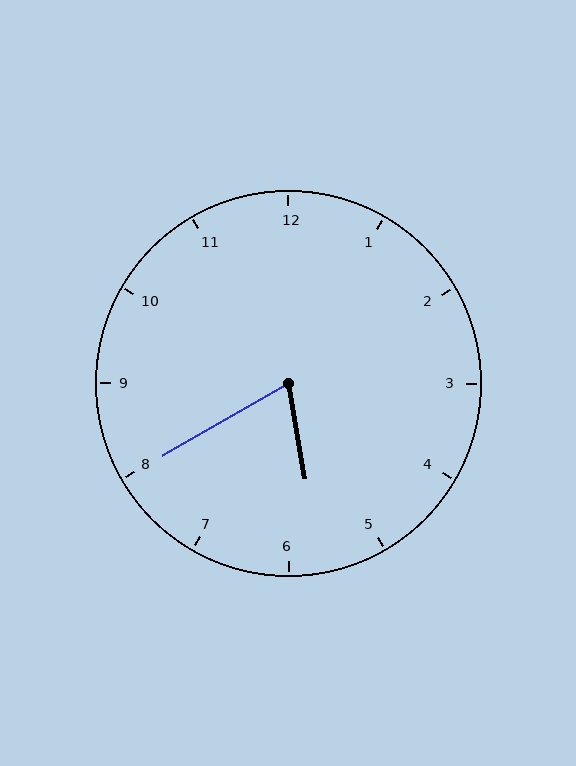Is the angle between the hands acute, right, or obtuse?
It is acute.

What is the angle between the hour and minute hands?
Approximately 70 degrees.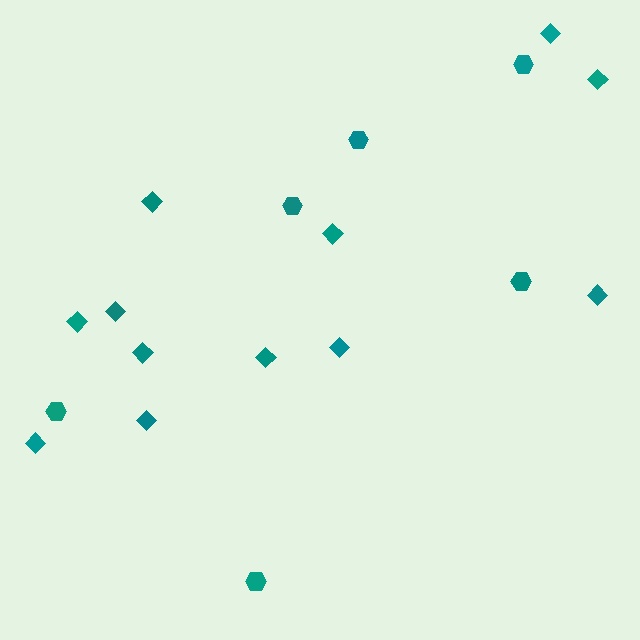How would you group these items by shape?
There are 2 groups: one group of diamonds (12) and one group of hexagons (6).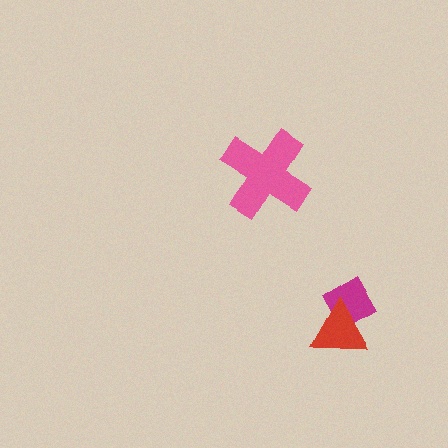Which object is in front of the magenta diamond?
The red triangle is in front of the magenta diamond.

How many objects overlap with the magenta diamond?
1 object overlaps with the magenta diamond.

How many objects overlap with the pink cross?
0 objects overlap with the pink cross.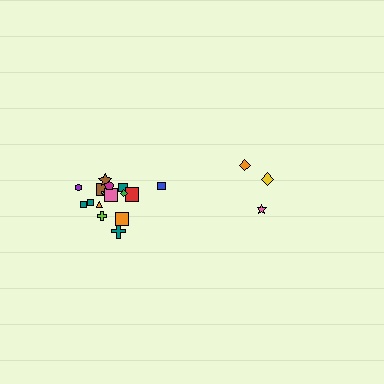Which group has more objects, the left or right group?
The left group.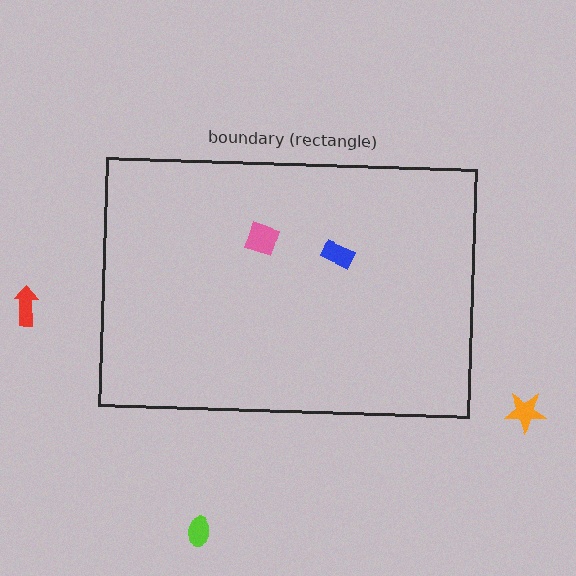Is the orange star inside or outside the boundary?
Outside.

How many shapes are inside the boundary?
2 inside, 3 outside.